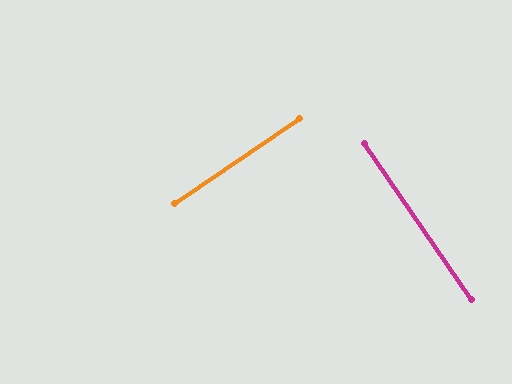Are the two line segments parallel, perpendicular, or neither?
Perpendicular — they meet at approximately 90°.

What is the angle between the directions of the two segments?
Approximately 90 degrees.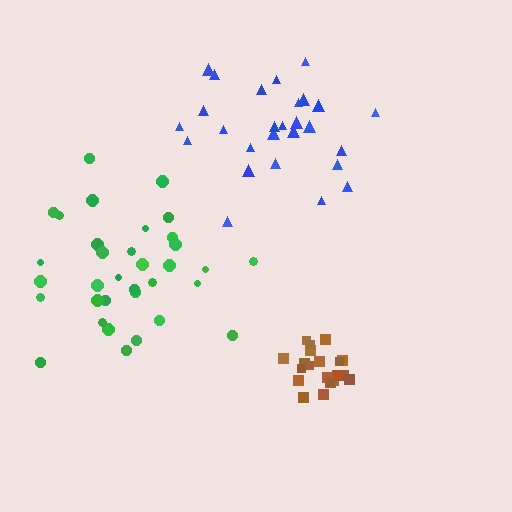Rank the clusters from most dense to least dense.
brown, blue, green.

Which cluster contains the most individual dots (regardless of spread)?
Green (35).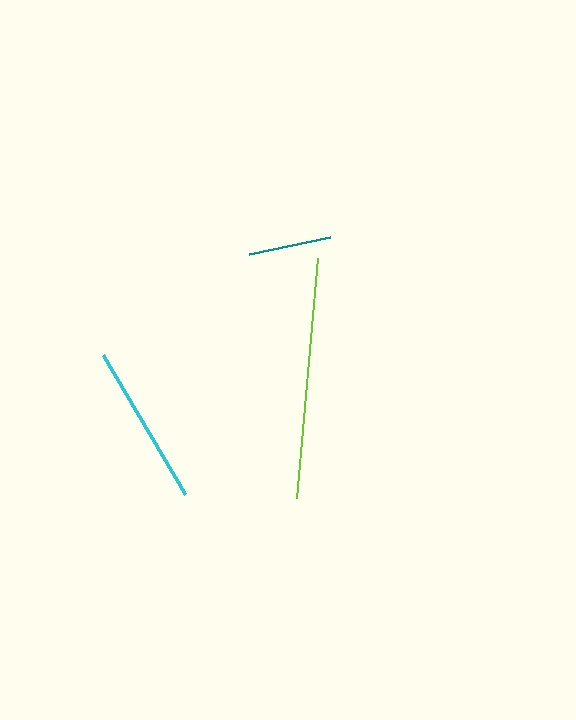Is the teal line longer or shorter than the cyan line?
The cyan line is longer than the teal line.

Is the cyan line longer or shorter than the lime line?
The lime line is longer than the cyan line.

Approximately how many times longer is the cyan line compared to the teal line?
The cyan line is approximately 2.0 times the length of the teal line.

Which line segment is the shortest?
The teal line is the shortest at approximately 83 pixels.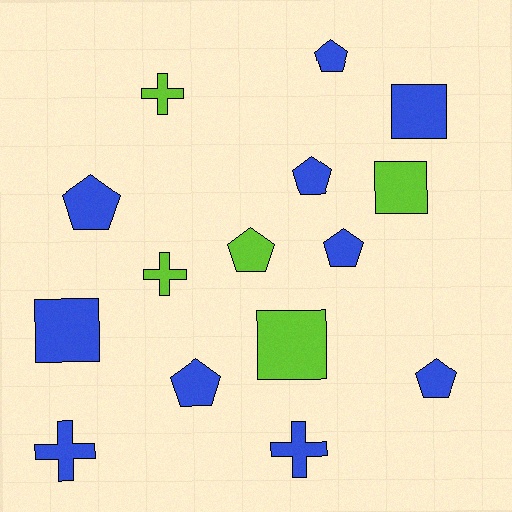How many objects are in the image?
There are 15 objects.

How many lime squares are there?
There are 2 lime squares.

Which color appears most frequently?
Blue, with 10 objects.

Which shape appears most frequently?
Pentagon, with 7 objects.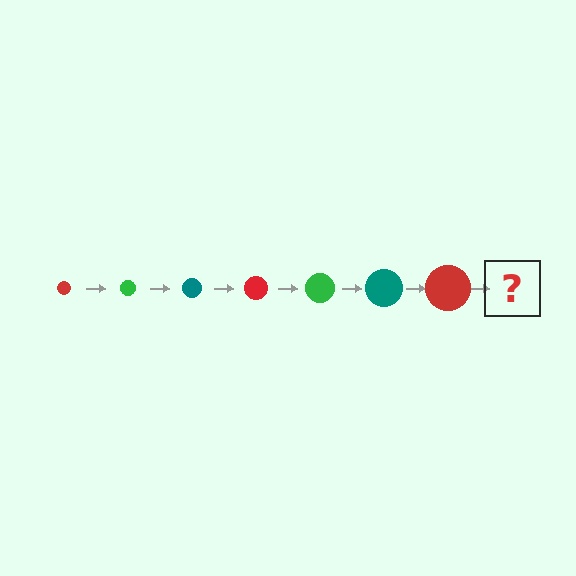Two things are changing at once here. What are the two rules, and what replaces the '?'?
The two rules are that the circle grows larger each step and the color cycles through red, green, and teal. The '?' should be a green circle, larger than the previous one.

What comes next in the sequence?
The next element should be a green circle, larger than the previous one.